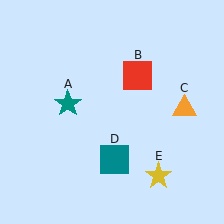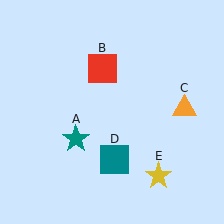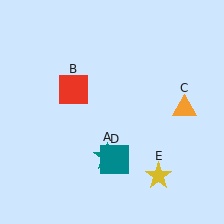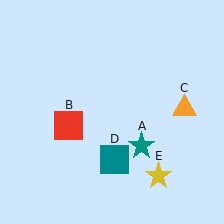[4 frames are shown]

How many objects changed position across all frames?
2 objects changed position: teal star (object A), red square (object B).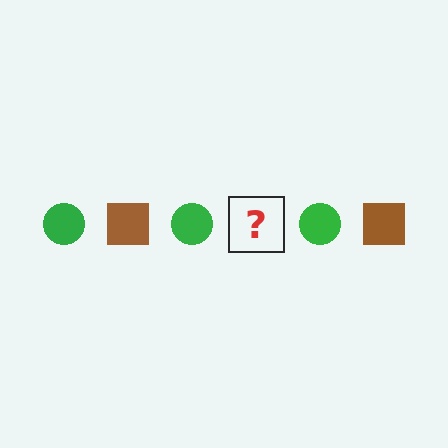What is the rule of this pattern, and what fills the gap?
The rule is that the pattern alternates between green circle and brown square. The gap should be filled with a brown square.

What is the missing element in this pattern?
The missing element is a brown square.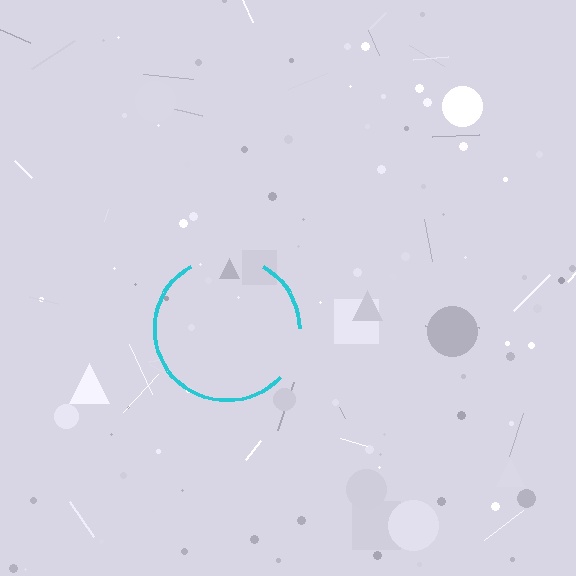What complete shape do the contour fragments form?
The contour fragments form a circle.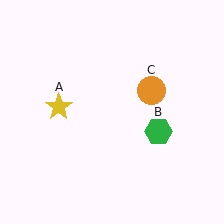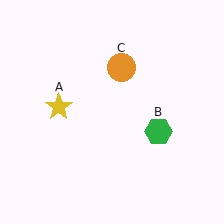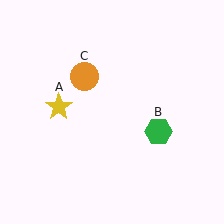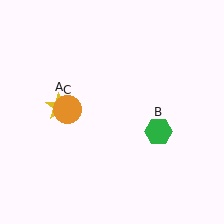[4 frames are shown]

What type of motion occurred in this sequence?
The orange circle (object C) rotated counterclockwise around the center of the scene.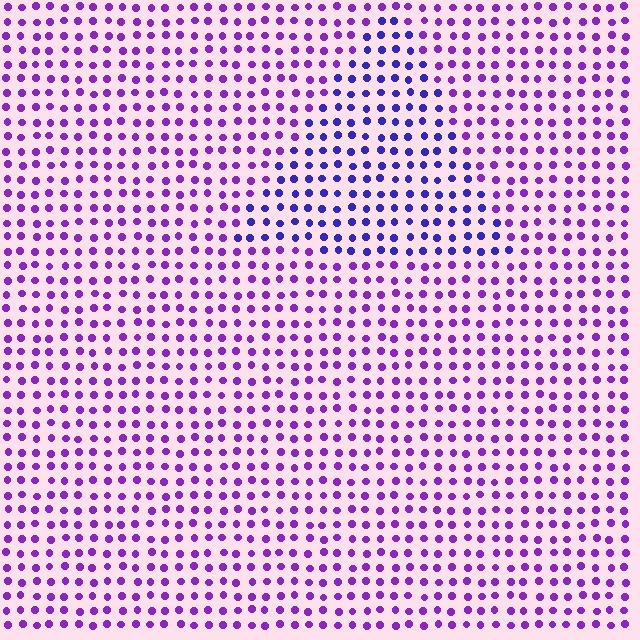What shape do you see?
I see a triangle.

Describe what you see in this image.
The image is filled with small purple elements in a uniform arrangement. A triangle-shaped region is visible where the elements are tinted to a slightly different hue, forming a subtle color boundary.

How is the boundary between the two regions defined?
The boundary is defined purely by a slight shift in hue (about 35 degrees). Spacing, size, and orientation are identical on both sides.